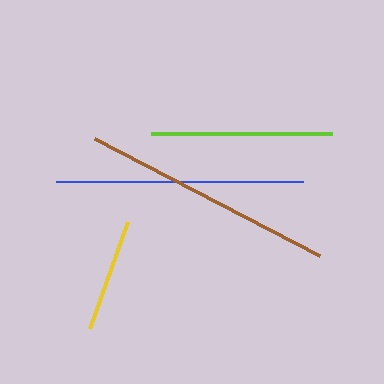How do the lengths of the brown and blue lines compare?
The brown and blue lines are approximately the same length.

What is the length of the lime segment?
The lime segment is approximately 180 pixels long.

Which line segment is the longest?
The brown line is the longest at approximately 253 pixels.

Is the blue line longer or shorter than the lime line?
The blue line is longer than the lime line.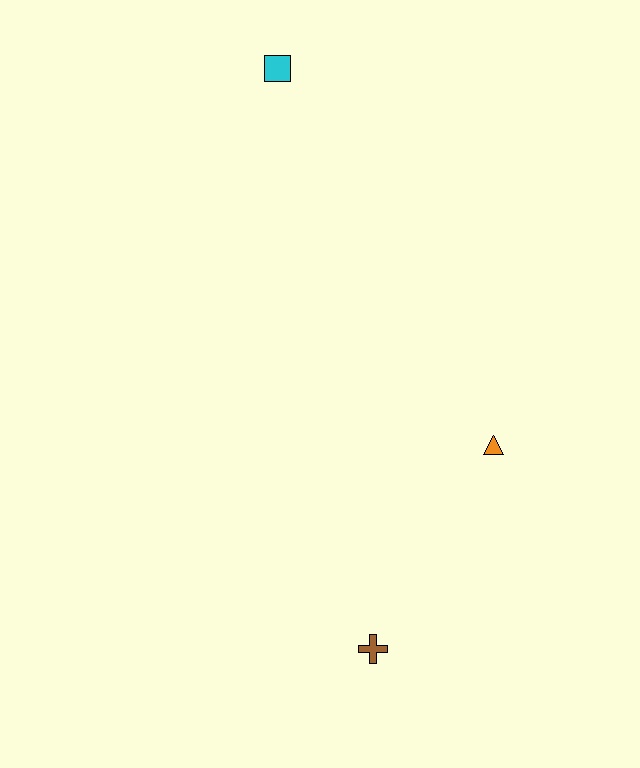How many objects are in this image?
There are 3 objects.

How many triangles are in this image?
There is 1 triangle.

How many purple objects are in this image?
There are no purple objects.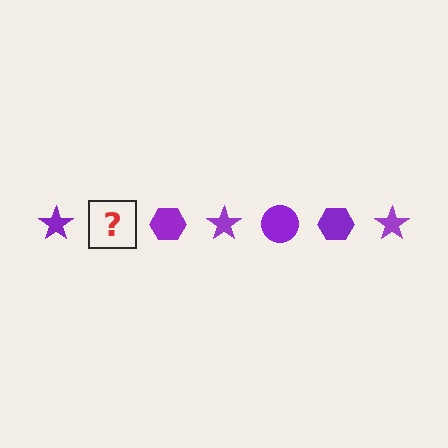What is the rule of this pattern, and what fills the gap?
The rule is that the pattern cycles through star, circle, hexagon shapes in purple. The gap should be filled with a purple circle.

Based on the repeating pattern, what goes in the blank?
The blank should be a purple circle.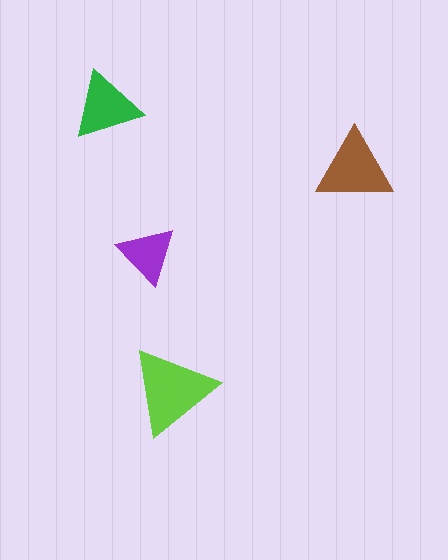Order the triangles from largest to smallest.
the lime one, the brown one, the green one, the purple one.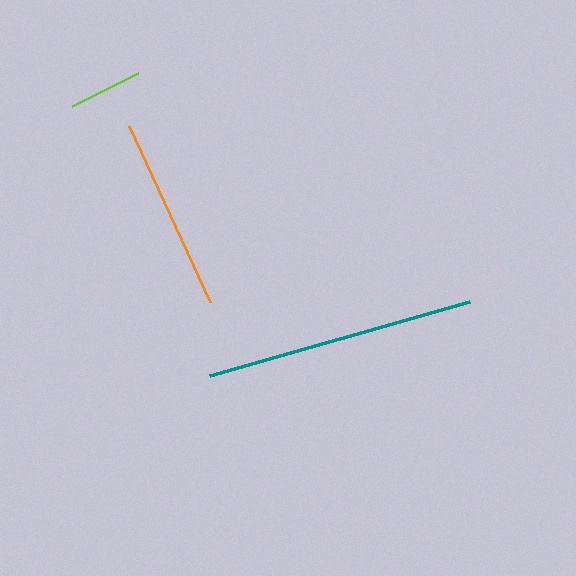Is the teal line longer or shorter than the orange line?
The teal line is longer than the orange line.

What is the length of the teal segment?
The teal segment is approximately 271 pixels long.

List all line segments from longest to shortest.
From longest to shortest: teal, orange, lime.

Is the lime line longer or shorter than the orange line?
The orange line is longer than the lime line.